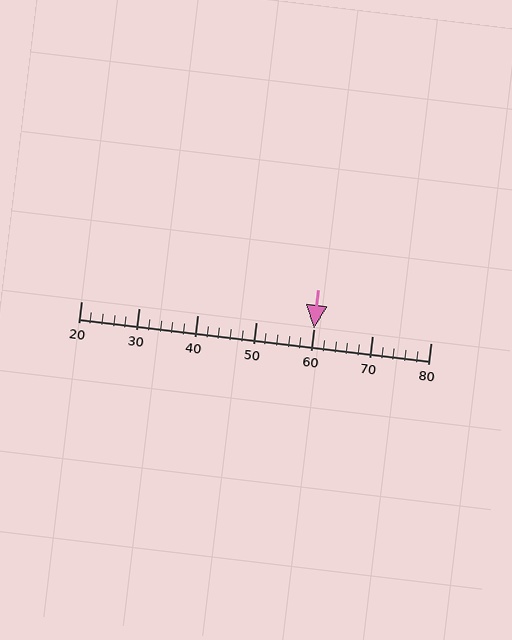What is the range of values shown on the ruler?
The ruler shows values from 20 to 80.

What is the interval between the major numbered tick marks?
The major tick marks are spaced 10 units apart.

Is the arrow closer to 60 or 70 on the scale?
The arrow is closer to 60.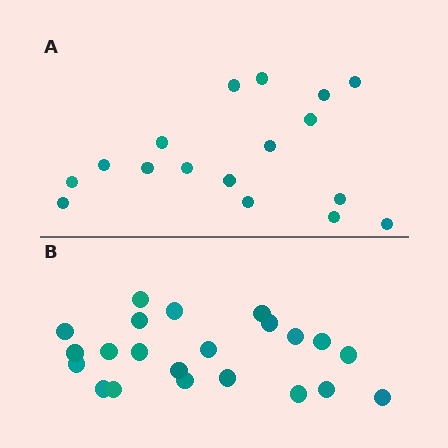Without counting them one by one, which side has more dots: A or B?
Region B (the bottom region) has more dots.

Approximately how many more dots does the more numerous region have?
Region B has about 5 more dots than region A.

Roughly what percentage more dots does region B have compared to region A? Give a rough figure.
About 30% more.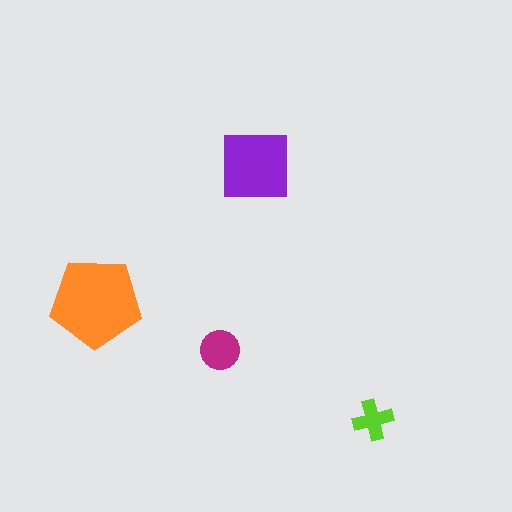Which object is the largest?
The orange pentagon.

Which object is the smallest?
The lime cross.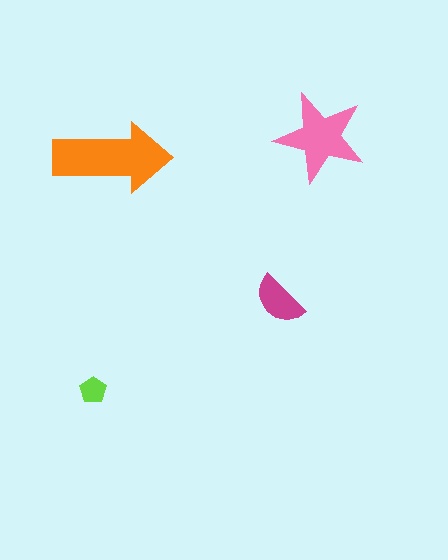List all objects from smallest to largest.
The lime pentagon, the magenta semicircle, the pink star, the orange arrow.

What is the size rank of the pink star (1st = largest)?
2nd.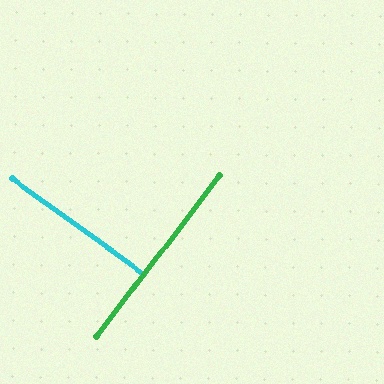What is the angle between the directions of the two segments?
Approximately 89 degrees.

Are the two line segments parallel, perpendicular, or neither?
Perpendicular — they meet at approximately 89°.